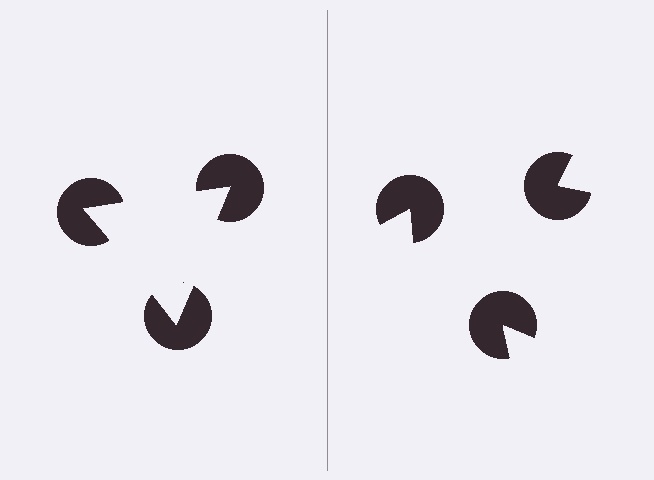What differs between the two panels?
The pac-man discs are positioned identically on both sides; only the wedge orientations differ. On the left they align to a triangle; on the right they are misaligned.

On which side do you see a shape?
An illusory triangle appears on the left side. On the right side the wedge cuts are rotated, so no coherent shape forms.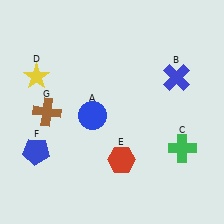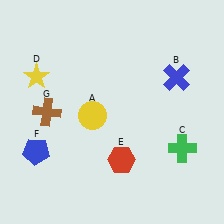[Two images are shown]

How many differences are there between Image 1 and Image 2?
There is 1 difference between the two images.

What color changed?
The circle (A) changed from blue in Image 1 to yellow in Image 2.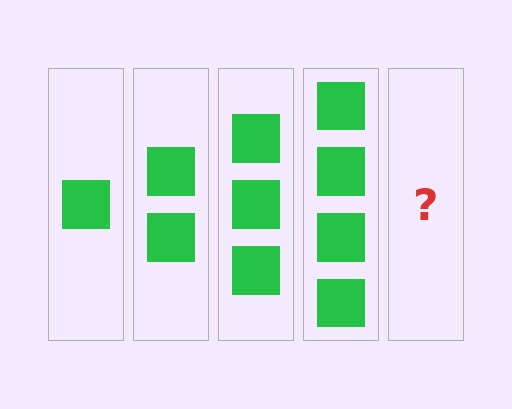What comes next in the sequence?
The next element should be 5 squares.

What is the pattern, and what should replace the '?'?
The pattern is that each step adds one more square. The '?' should be 5 squares.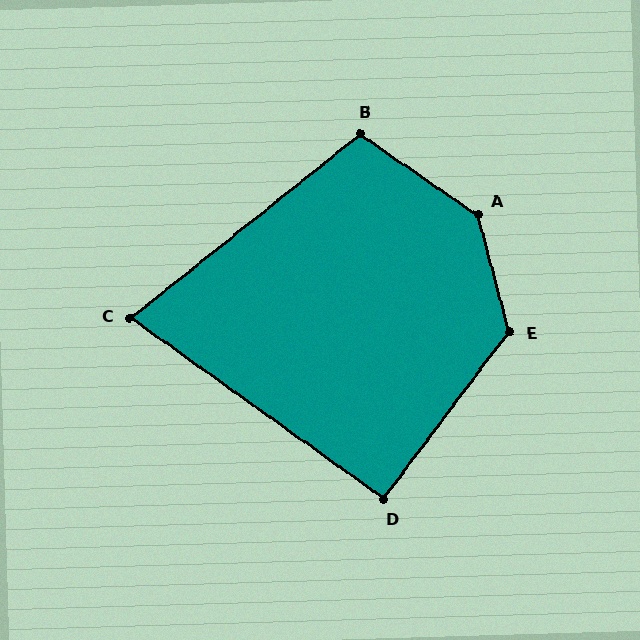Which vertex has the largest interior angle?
A, at approximately 139 degrees.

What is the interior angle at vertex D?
Approximately 91 degrees (approximately right).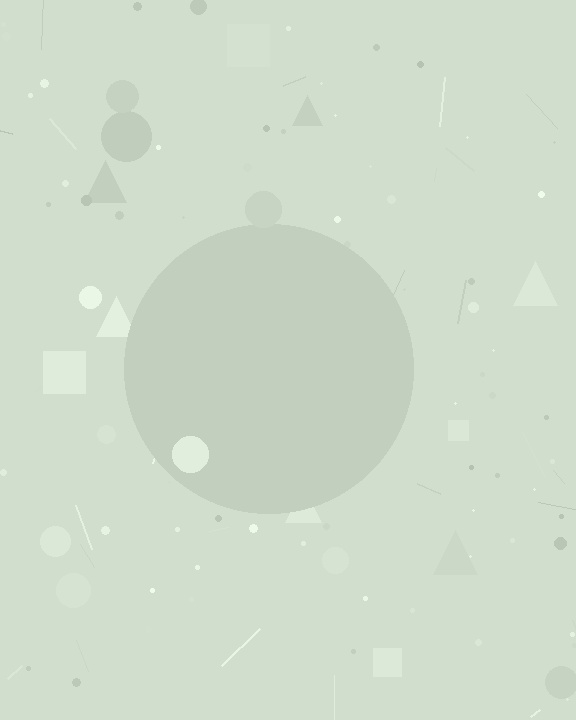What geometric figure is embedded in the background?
A circle is embedded in the background.